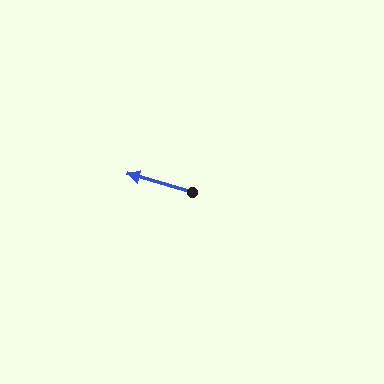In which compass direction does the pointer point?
West.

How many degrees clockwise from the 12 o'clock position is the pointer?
Approximately 286 degrees.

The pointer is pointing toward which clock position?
Roughly 10 o'clock.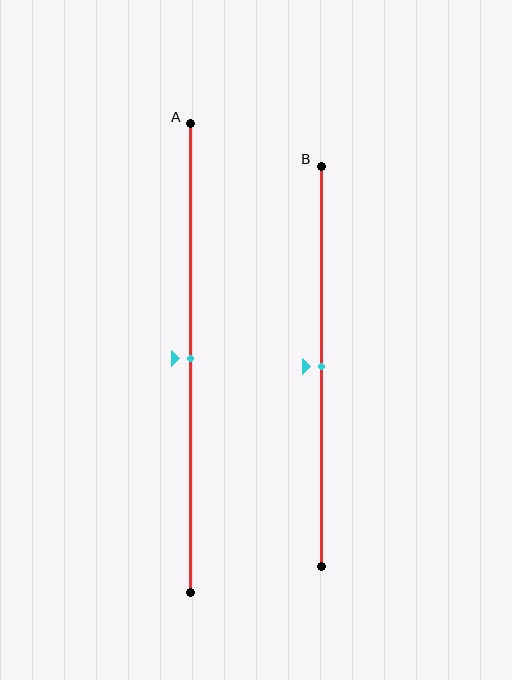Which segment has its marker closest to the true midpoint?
Segment A has its marker closest to the true midpoint.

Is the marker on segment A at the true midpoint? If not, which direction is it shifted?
Yes, the marker on segment A is at the true midpoint.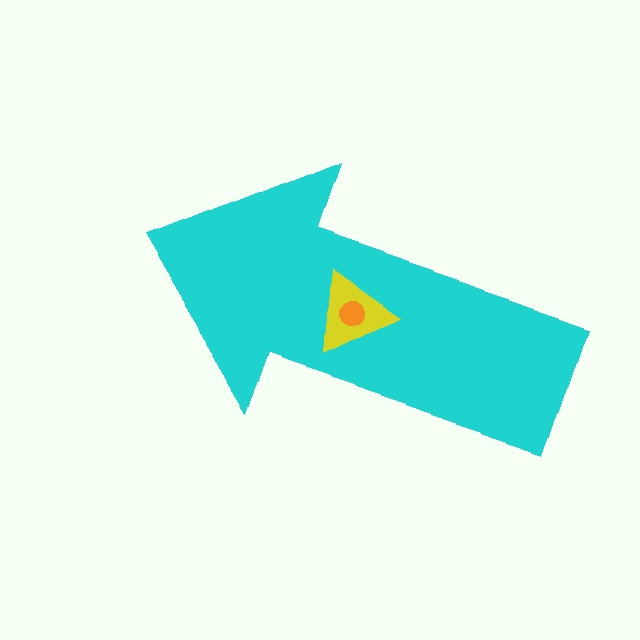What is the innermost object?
The orange circle.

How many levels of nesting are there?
3.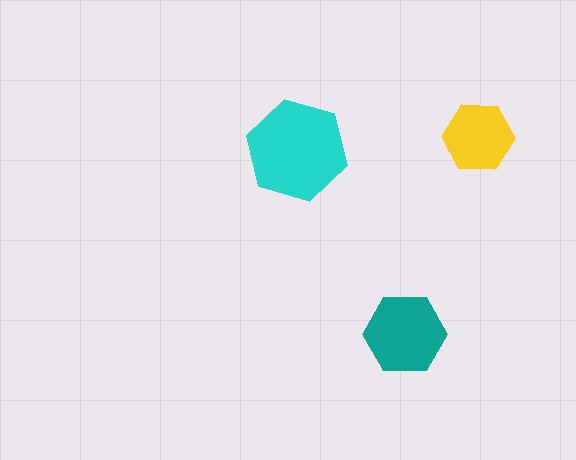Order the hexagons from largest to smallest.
the cyan one, the teal one, the yellow one.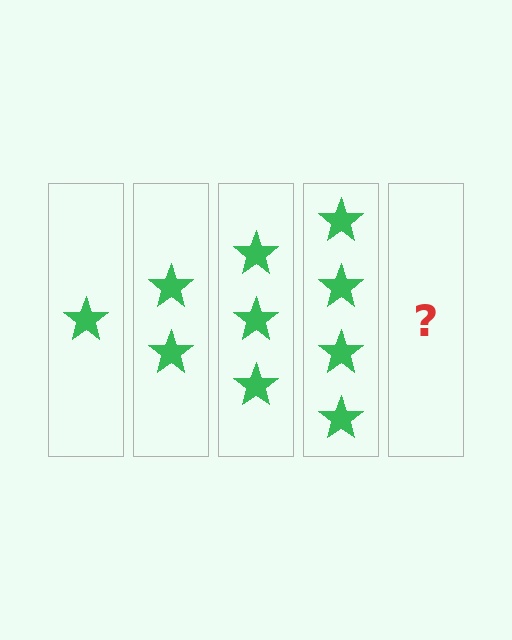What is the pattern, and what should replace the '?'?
The pattern is that each step adds one more star. The '?' should be 5 stars.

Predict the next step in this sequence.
The next step is 5 stars.